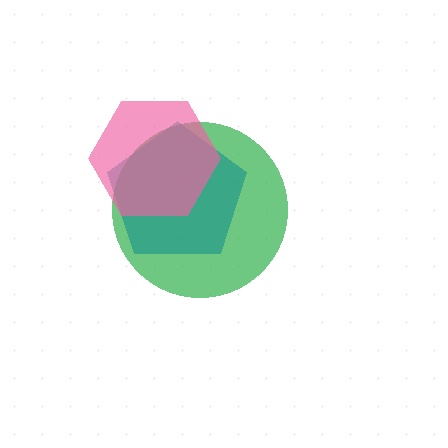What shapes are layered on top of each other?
The layered shapes are: a green circle, a teal pentagon, a pink hexagon.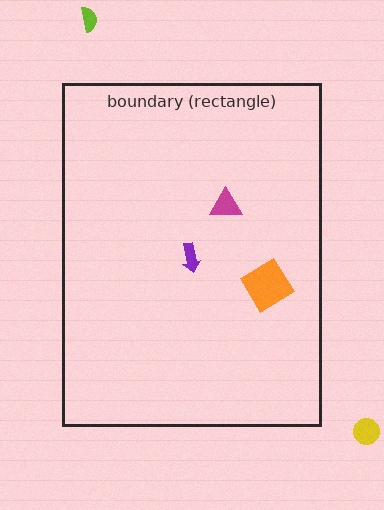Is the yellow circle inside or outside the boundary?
Outside.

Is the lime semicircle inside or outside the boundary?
Outside.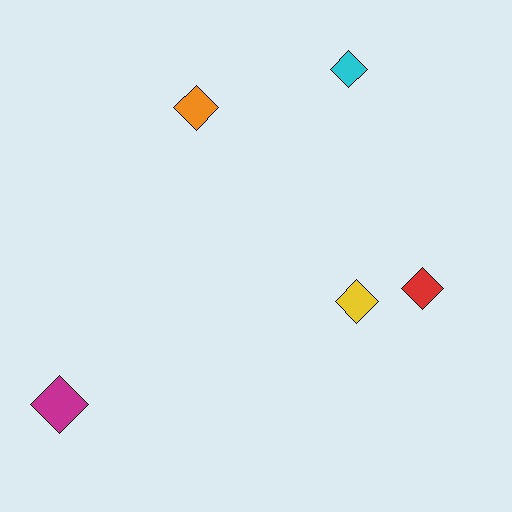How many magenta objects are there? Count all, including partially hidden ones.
There is 1 magenta object.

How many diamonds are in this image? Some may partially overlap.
There are 5 diamonds.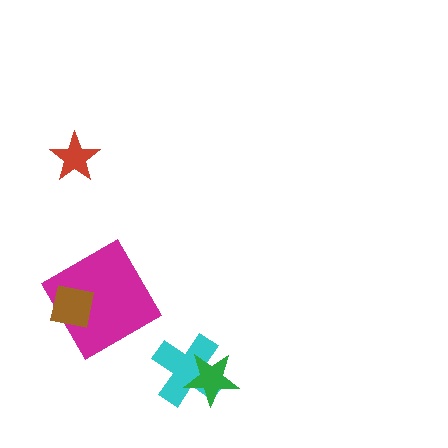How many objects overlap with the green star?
1 object overlaps with the green star.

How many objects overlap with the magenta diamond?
1 object overlaps with the magenta diamond.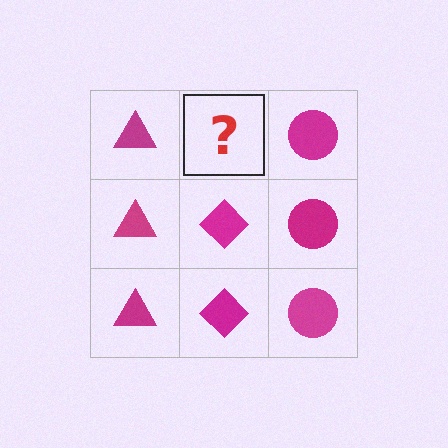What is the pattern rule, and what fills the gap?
The rule is that each column has a consistent shape. The gap should be filled with a magenta diamond.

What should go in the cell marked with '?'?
The missing cell should contain a magenta diamond.